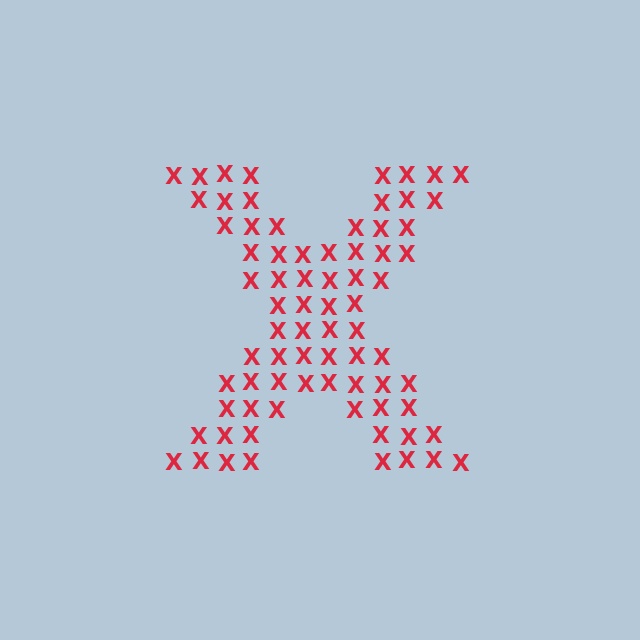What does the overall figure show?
The overall figure shows the letter X.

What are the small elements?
The small elements are letter X's.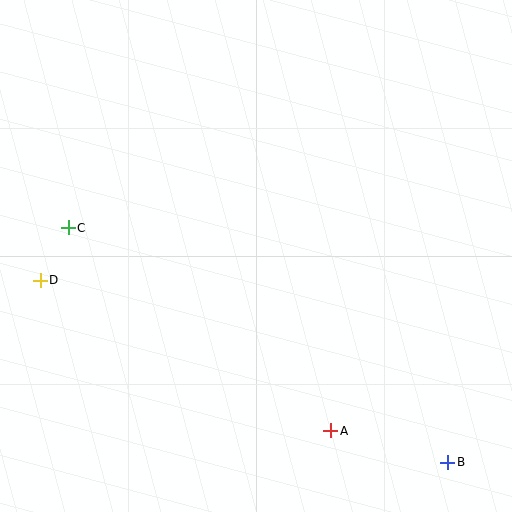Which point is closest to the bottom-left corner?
Point D is closest to the bottom-left corner.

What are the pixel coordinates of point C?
Point C is at (68, 228).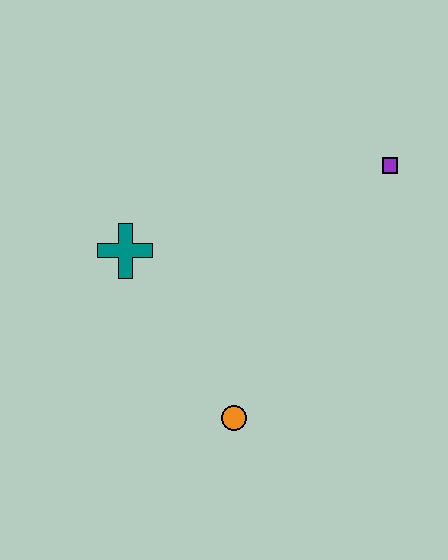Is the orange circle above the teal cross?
No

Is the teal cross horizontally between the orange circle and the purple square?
No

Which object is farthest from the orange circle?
The purple square is farthest from the orange circle.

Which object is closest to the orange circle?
The teal cross is closest to the orange circle.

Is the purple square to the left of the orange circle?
No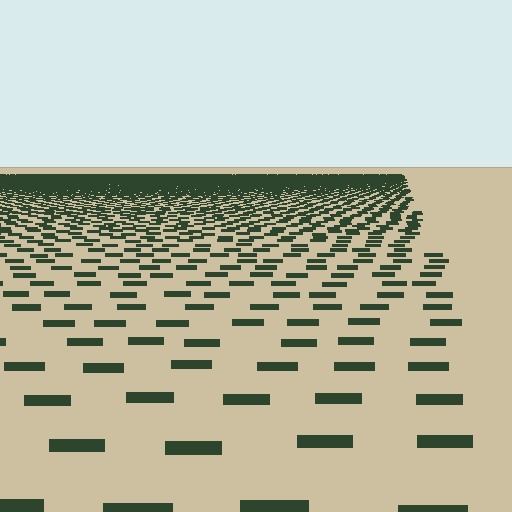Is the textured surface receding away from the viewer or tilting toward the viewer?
The surface is receding away from the viewer. Texture elements get smaller and denser toward the top.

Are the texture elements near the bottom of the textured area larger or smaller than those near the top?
Larger. Near the bottom, elements are closer to the viewer and appear at a bigger on-screen size.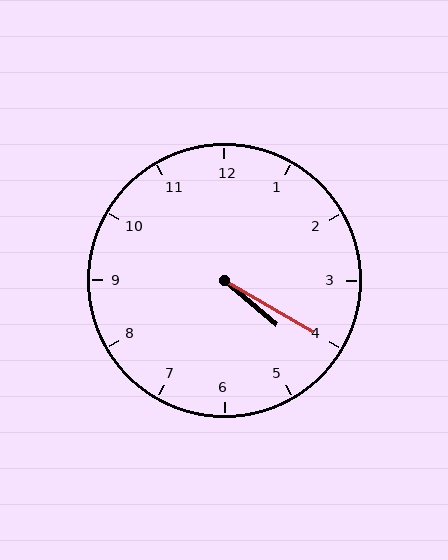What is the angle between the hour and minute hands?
Approximately 10 degrees.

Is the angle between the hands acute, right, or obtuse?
It is acute.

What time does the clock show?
4:20.